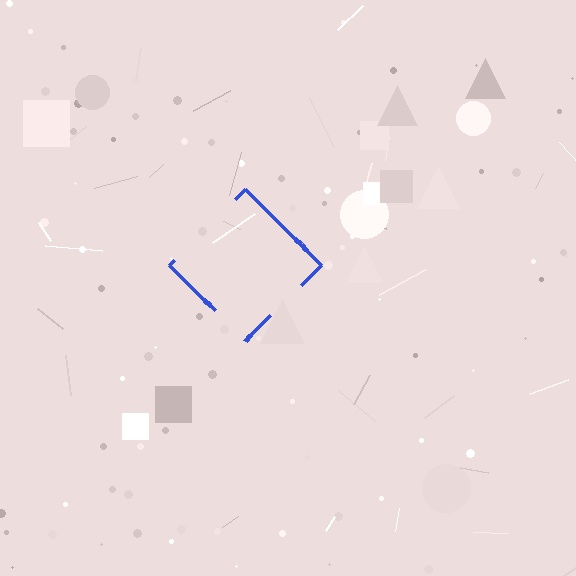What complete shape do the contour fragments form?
The contour fragments form a diamond.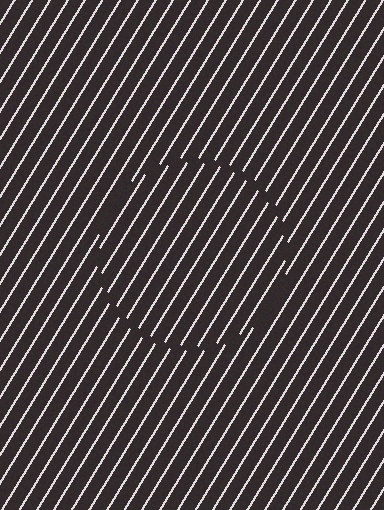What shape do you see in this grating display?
An illusory circle. The interior of the shape contains the same grating, shifted by half a period — the contour is defined by the phase discontinuity where line-ends from the inner and outer gratings abut.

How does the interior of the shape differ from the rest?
The interior of the shape contains the same grating, shifted by half a period — the contour is defined by the phase discontinuity where line-ends from the inner and outer gratings abut.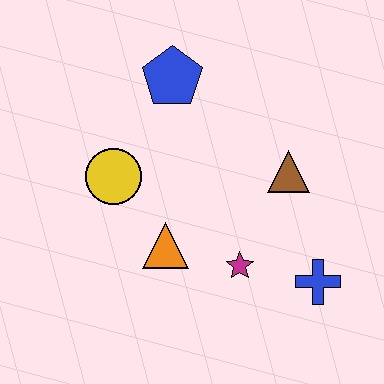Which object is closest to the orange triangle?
The magenta star is closest to the orange triangle.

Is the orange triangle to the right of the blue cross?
No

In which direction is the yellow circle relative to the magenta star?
The yellow circle is to the left of the magenta star.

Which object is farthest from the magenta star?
The blue pentagon is farthest from the magenta star.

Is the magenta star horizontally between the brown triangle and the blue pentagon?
Yes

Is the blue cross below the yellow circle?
Yes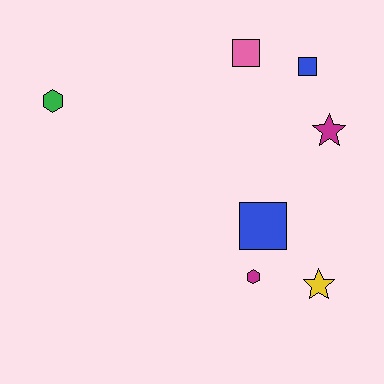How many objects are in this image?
There are 7 objects.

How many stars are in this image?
There are 2 stars.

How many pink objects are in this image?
There is 1 pink object.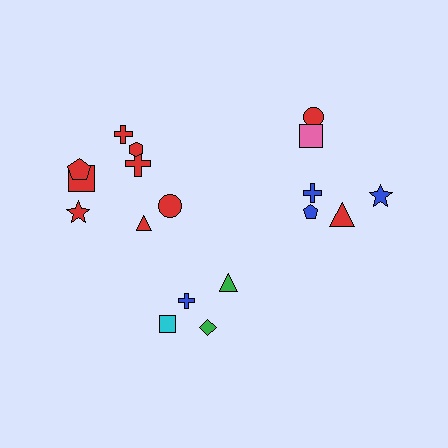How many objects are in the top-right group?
There are 6 objects.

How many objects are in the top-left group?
There are 8 objects.